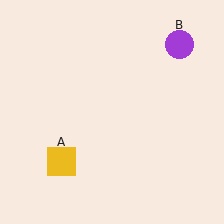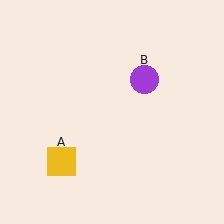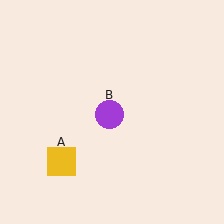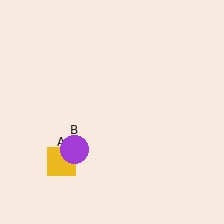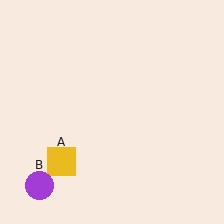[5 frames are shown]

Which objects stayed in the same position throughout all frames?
Yellow square (object A) remained stationary.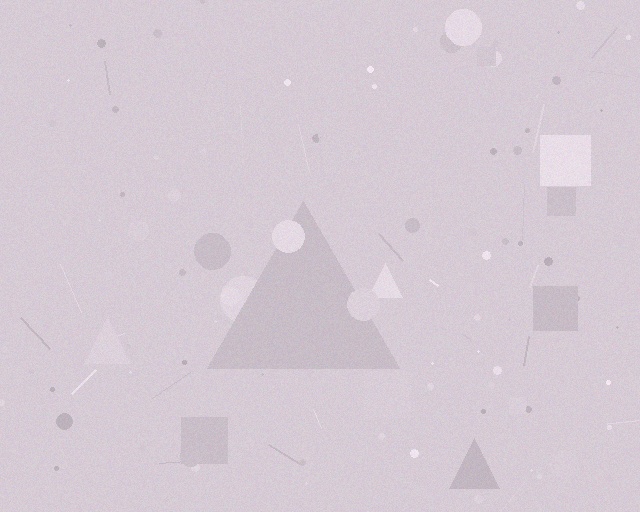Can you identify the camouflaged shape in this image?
The camouflaged shape is a triangle.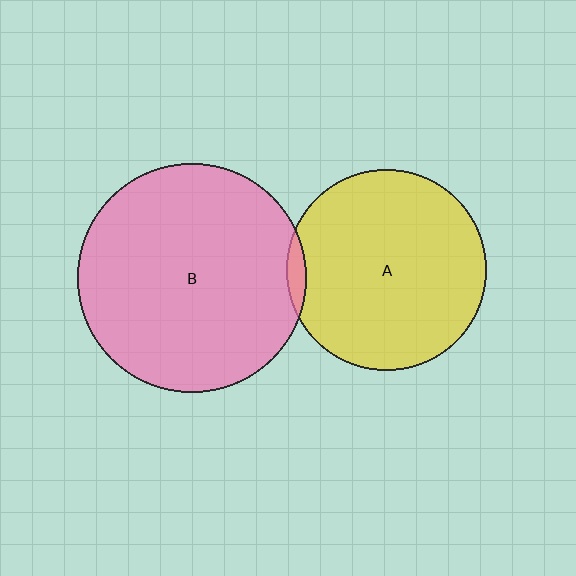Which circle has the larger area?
Circle B (pink).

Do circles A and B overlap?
Yes.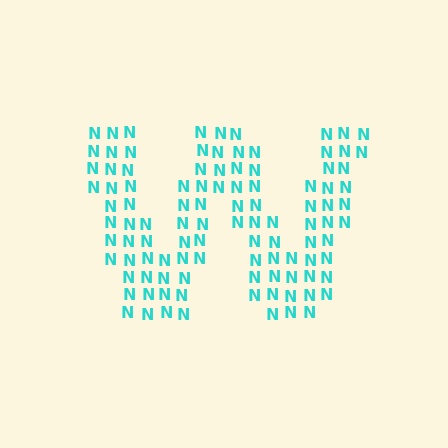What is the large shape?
The large shape is the letter W.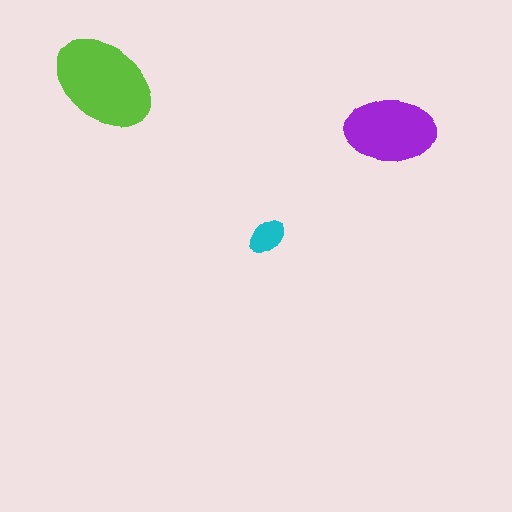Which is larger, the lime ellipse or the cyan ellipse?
The lime one.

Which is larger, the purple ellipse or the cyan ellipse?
The purple one.